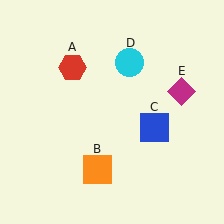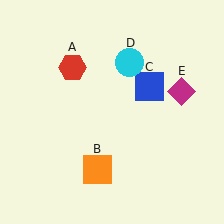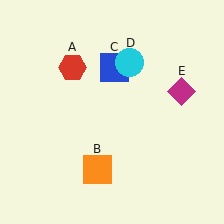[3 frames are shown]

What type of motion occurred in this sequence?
The blue square (object C) rotated counterclockwise around the center of the scene.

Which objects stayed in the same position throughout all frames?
Red hexagon (object A) and orange square (object B) and cyan circle (object D) and magenta diamond (object E) remained stationary.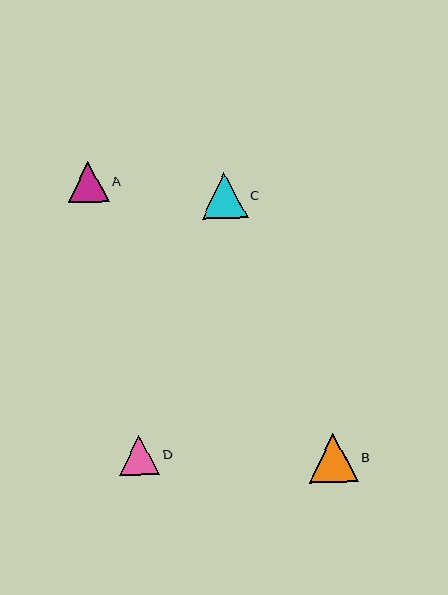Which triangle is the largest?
Triangle B is the largest with a size of approximately 49 pixels.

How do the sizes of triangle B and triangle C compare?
Triangle B and triangle C are approximately the same size.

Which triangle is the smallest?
Triangle D is the smallest with a size of approximately 40 pixels.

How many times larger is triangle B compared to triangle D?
Triangle B is approximately 1.2 times the size of triangle D.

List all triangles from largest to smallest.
From largest to smallest: B, C, A, D.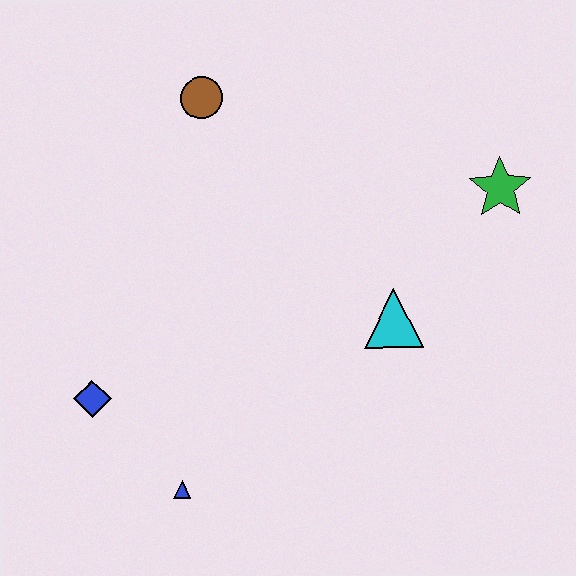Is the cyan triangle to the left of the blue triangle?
No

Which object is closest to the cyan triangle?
The green star is closest to the cyan triangle.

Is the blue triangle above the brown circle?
No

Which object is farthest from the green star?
The blue diamond is farthest from the green star.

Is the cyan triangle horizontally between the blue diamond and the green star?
Yes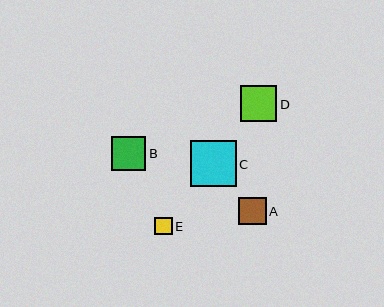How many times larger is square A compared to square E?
Square A is approximately 1.6 times the size of square E.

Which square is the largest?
Square C is the largest with a size of approximately 46 pixels.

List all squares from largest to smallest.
From largest to smallest: C, D, B, A, E.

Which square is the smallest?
Square E is the smallest with a size of approximately 17 pixels.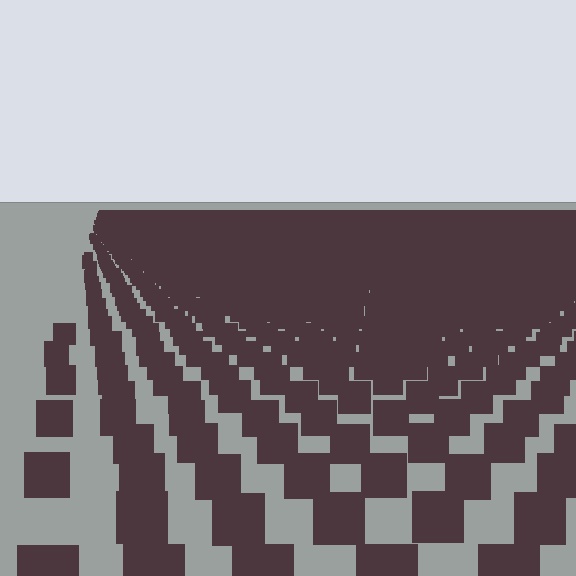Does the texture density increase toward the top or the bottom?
Density increases toward the top.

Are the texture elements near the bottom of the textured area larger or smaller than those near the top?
Larger. Near the bottom, elements are closer to the viewer and appear at a bigger on-screen size.